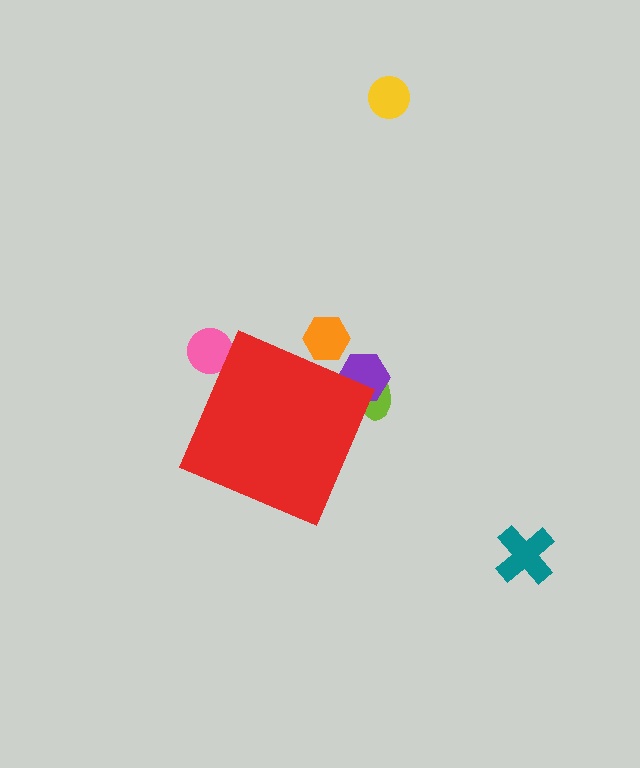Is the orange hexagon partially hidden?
Yes, the orange hexagon is partially hidden behind the red diamond.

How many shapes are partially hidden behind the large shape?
4 shapes are partially hidden.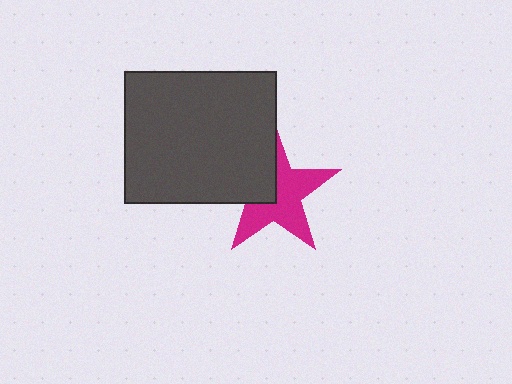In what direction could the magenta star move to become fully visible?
The magenta star could move toward the lower-right. That would shift it out from behind the dark gray rectangle entirely.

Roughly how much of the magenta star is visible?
About half of it is visible (roughly 62%).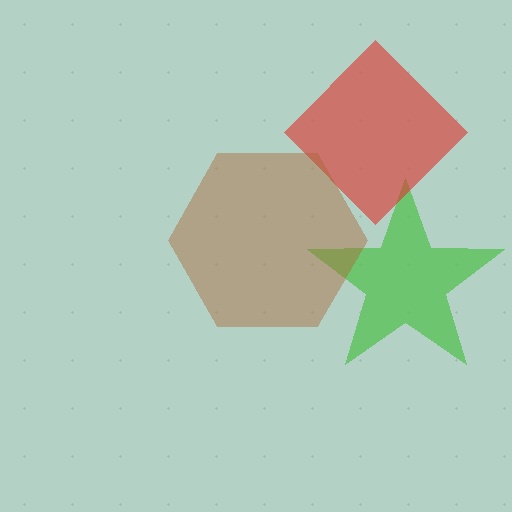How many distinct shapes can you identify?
There are 3 distinct shapes: a green star, a red diamond, a brown hexagon.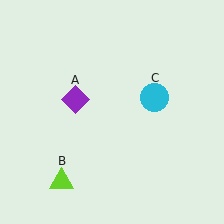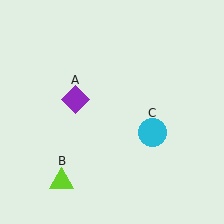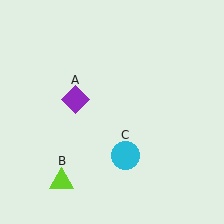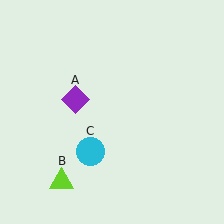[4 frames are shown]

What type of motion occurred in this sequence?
The cyan circle (object C) rotated clockwise around the center of the scene.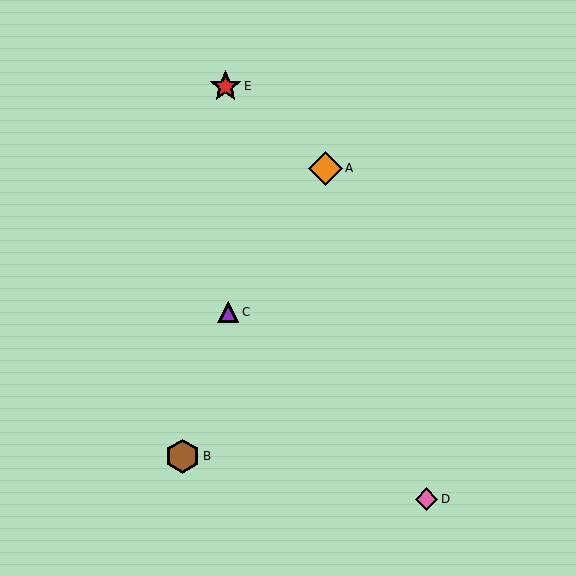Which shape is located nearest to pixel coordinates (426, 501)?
The pink diamond (labeled D) at (427, 499) is nearest to that location.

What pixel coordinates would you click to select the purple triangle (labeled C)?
Click at (228, 312) to select the purple triangle C.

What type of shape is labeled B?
Shape B is a brown hexagon.